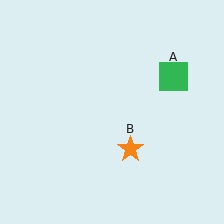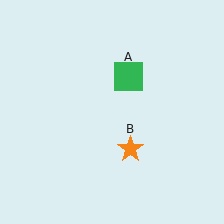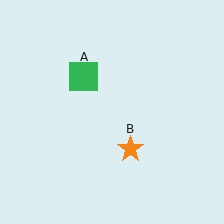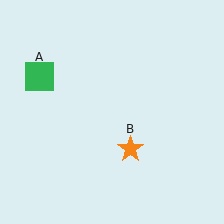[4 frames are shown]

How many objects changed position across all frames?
1 object changed position: green square (object A).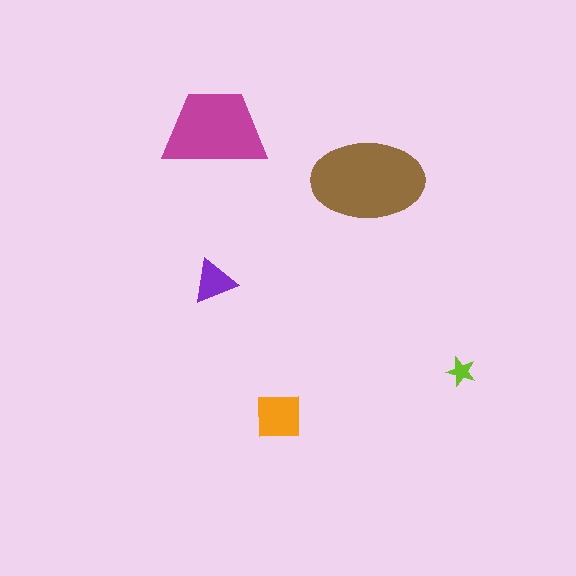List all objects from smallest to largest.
The lime star, the purple triangle, the orange square, the magenta trapezoid, the brown ellipse.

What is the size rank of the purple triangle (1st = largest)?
4th.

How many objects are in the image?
There are 5 objects in the image.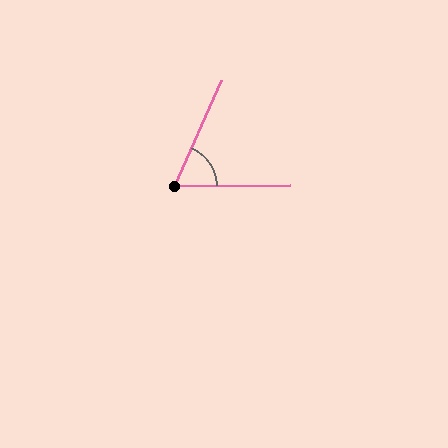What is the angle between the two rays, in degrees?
Approximately 66 degrees.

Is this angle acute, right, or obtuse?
It is acute.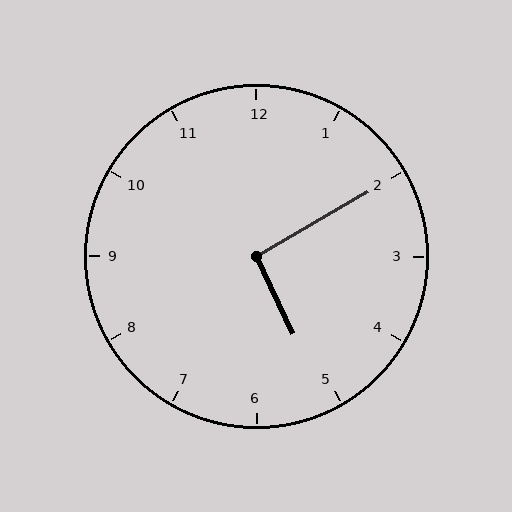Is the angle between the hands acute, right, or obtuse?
It is right.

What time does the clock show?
5:10.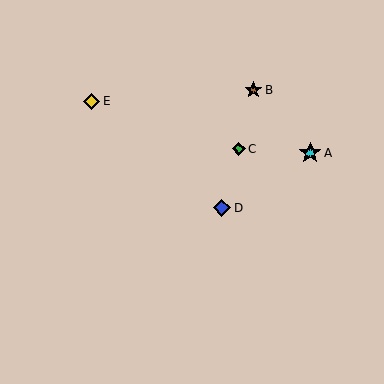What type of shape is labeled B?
Shape B is a brown star.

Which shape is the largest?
The cyan star (labeled A) is the largest.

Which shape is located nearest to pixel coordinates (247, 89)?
The brown star (labeled B) at (253, 90) is nearest to that location.